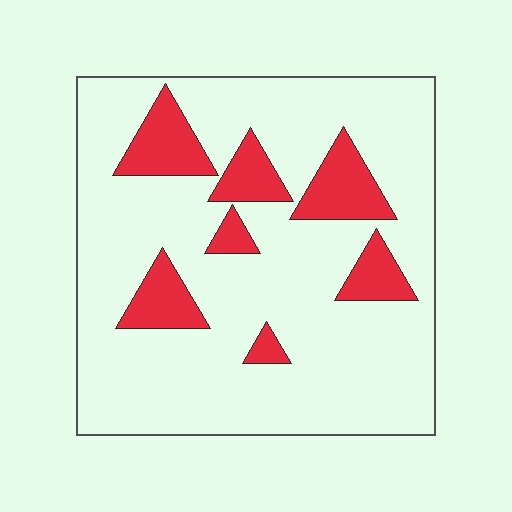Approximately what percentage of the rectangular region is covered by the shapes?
Approximately 20%.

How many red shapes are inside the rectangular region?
7.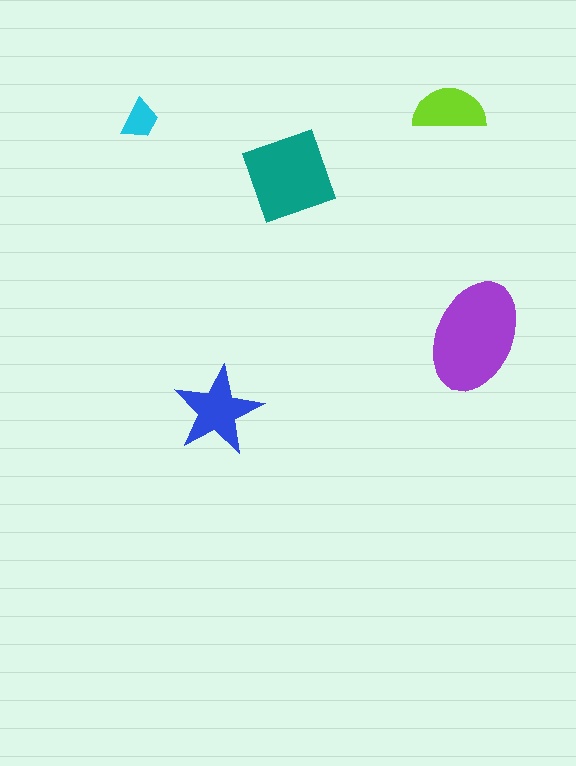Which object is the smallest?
The cyan trapezoid.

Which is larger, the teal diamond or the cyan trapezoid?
The teal diamond.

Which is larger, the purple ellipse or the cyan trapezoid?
The purple ellipse.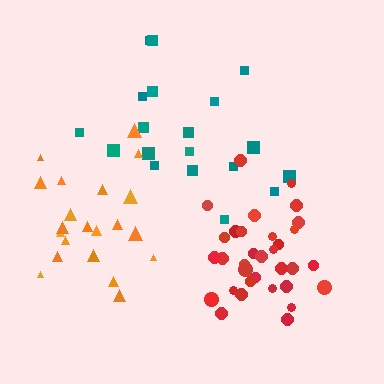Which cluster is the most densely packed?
Red.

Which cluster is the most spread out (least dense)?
Teal.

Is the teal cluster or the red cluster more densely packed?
Red.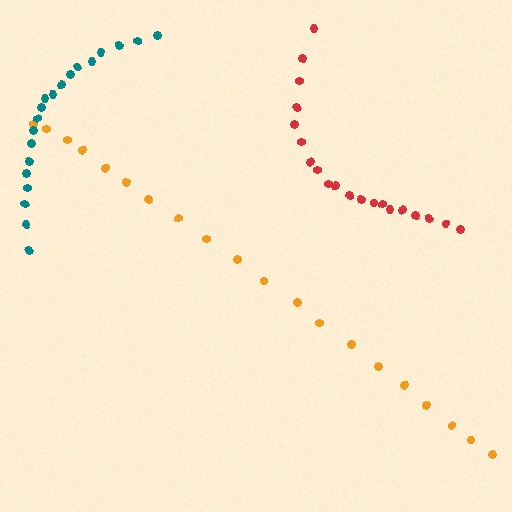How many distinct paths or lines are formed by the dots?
There are 3 distinct paths.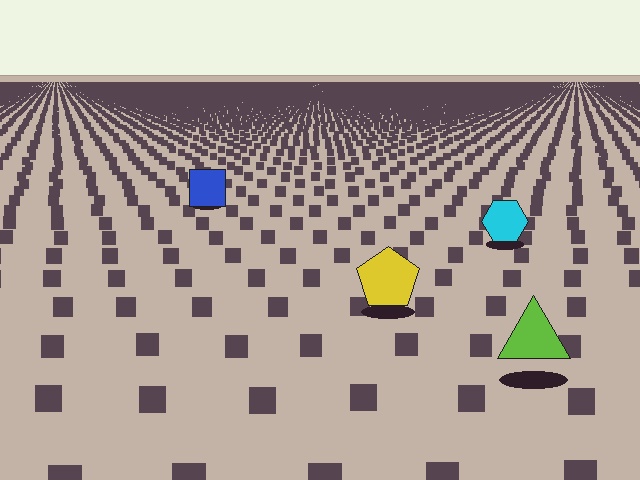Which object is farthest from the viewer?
The blue square is farthest from the viewer. It appears smaller and the ground texture around it is denser.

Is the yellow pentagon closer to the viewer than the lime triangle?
No. The lime triangle is closer — you can tell from the texture gradient: the ground texture is coarser near it.